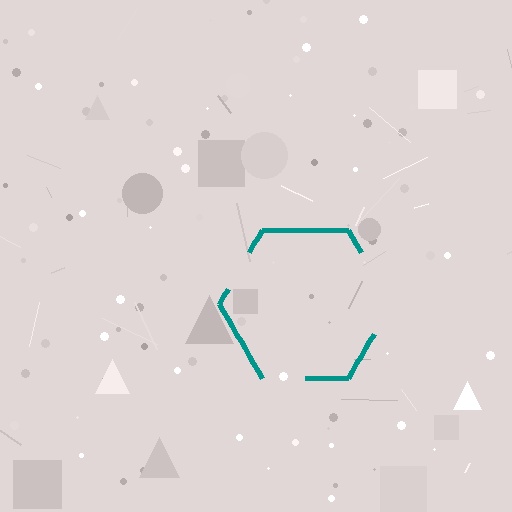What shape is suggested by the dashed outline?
The dashed outline suggests a hexagon.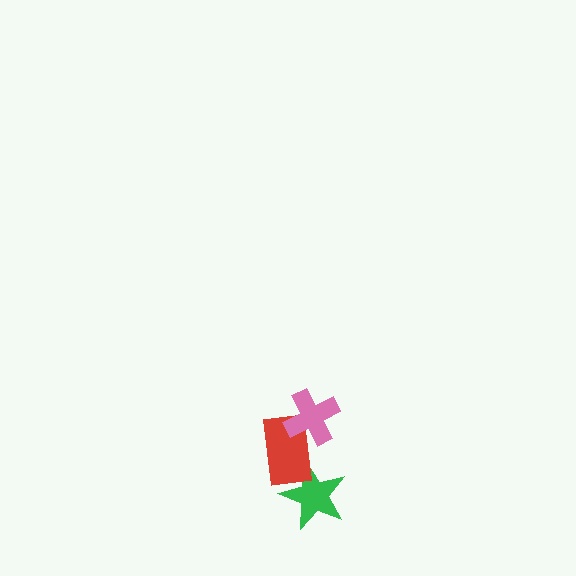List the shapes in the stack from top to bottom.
From top to bottom: the pink cross, the red rectangle, the green star.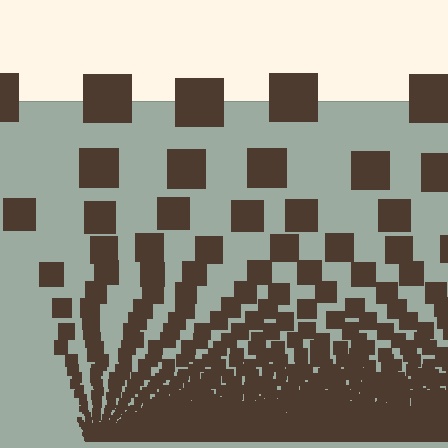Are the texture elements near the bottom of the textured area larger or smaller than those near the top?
Smaller. The gradient is inverted — elements near the bottom are smaller and denser.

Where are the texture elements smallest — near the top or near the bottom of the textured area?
Near the bottom.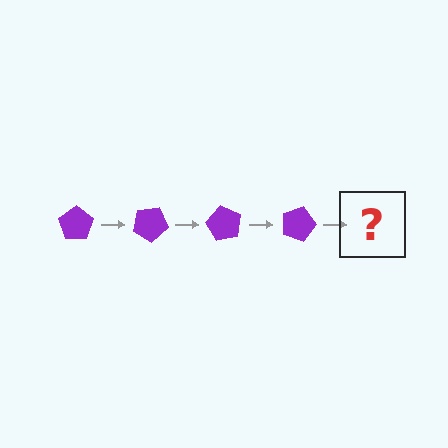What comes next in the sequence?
The next element should be a purple pentagon rotated 120 degrees.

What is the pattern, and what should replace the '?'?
The pattern is that the pentagon rotates 30 degrees each step. The '?' should be a purple pentagon rotated 120 degrees.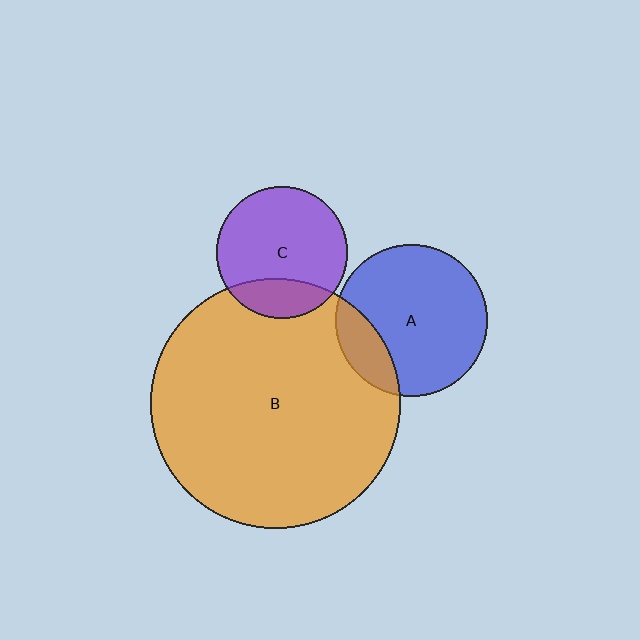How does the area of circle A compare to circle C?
Approximately 1.3 times.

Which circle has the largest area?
Circle B (orange).